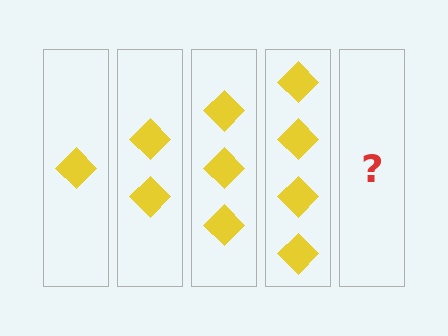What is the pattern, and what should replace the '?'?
The pattern is that each step adds one more diamond. The '?' should be 5 diamonds.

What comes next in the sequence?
The next element should be 5 diamonds.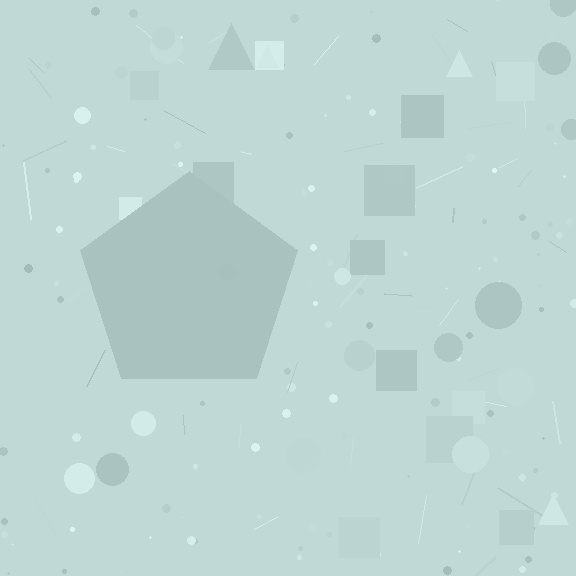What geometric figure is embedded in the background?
A pentagon is embedded in the background.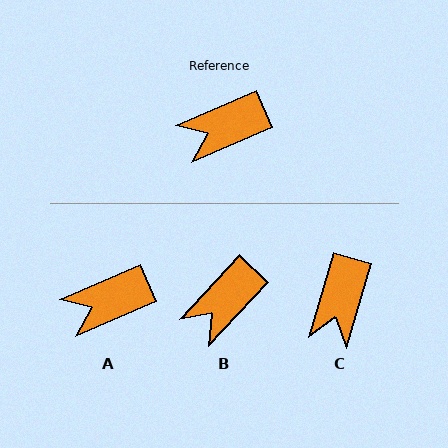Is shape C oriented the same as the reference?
No, it is off by about 51 degrees.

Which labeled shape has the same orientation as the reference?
A.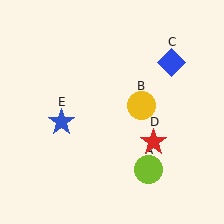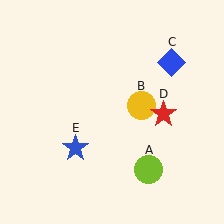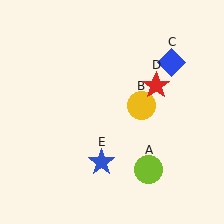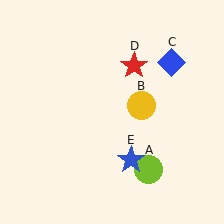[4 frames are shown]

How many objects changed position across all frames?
2 objects changed position: red star (object D), blue star (object E).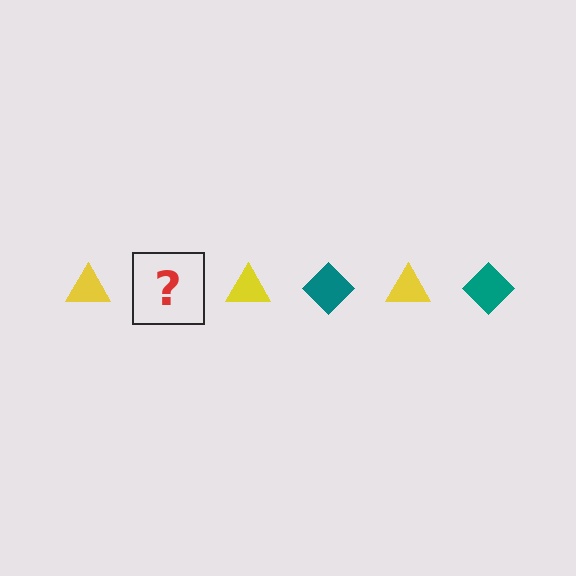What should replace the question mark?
The question mark should be replaced with a teal diamond.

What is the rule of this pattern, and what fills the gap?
The rule is that the pattern alternates between yellow triangle and teal diamond. The gap should be filled with a teal diamond.